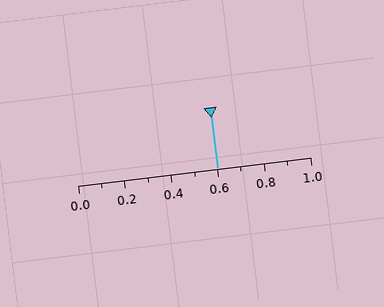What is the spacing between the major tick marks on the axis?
The major ticks are spaced 0.2 apart.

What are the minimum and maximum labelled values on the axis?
The axis runs from 0.0 to 1.0.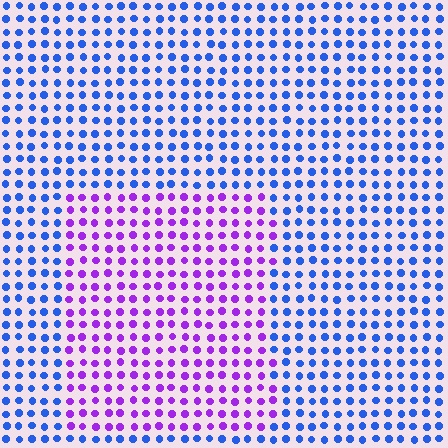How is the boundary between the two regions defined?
The boundary is defined purely by a slight shift in hue (about 57 degrees). Spacing, size, and orientation are identical on both sides.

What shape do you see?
I see a rectangle.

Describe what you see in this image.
The image is filled with small blue elements in a uniform arrangement. A rectangle-shaped region is visible where the elements are tinted to a slightly different hue, forming a subtle color boundary.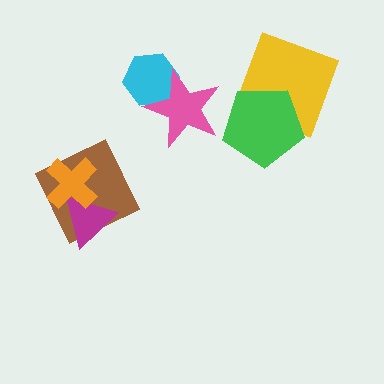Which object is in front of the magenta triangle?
The orange cross is in front of the magenta triangle.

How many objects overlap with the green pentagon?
1 object overlaps with the green pentagon.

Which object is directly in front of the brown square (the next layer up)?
The magenta triangle is directly in front of the brown square.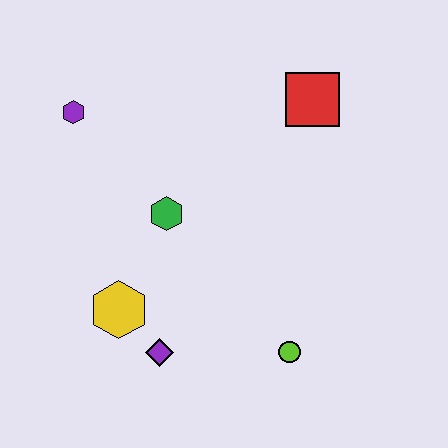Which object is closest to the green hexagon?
The yellow hexagon is closest to the green hexagon.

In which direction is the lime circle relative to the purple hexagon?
The lime circle is below the purple hexagon.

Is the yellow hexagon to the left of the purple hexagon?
No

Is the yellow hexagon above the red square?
No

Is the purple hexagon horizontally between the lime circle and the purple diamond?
No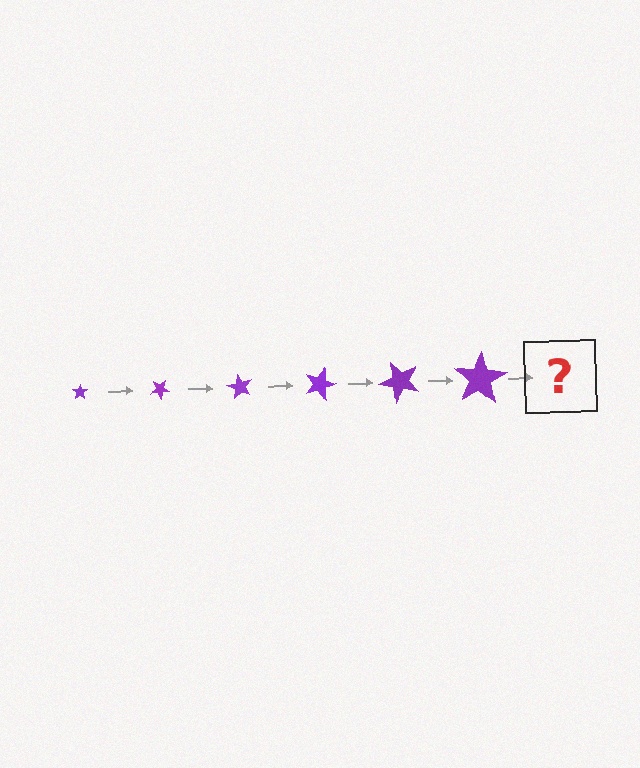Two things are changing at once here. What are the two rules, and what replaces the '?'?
The two rules are that the star grows larger each step and it rotates 30 degrees each step. The '?' should be a star, larger than the previous one and rotated 180 degrees from the start.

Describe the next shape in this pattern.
It should be a star, larger than the previous one and rotated 180 degrees from the start.